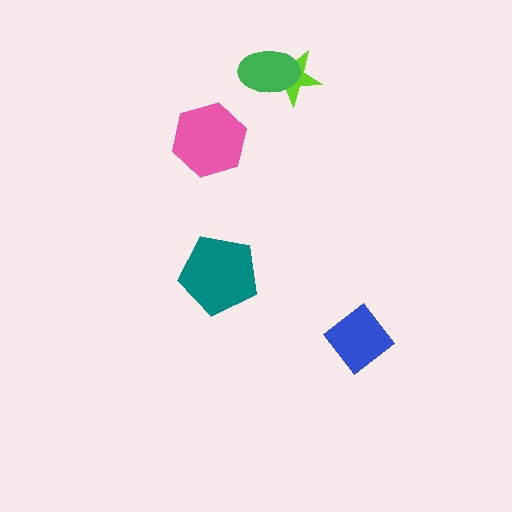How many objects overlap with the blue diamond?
0 objects overlap with the blue diamond.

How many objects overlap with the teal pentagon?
0 objects overlap with the teal pentagon.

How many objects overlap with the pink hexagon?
0 objects overlap with the pink hexagon.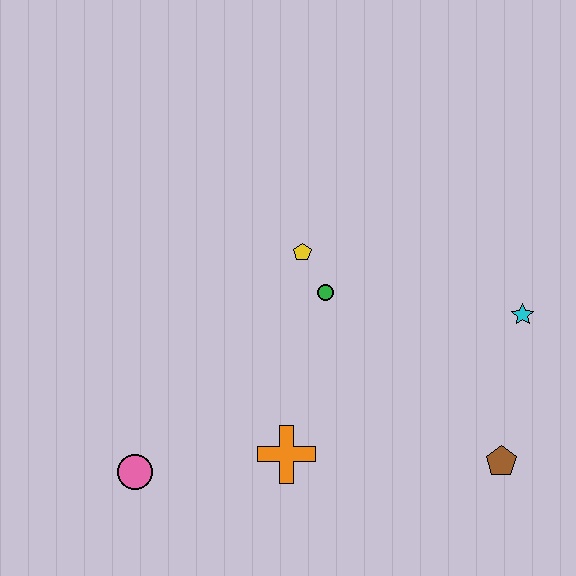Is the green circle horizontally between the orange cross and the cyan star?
Yes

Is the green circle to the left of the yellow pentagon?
No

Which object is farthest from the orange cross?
The cyan star is farthest from the orange cross.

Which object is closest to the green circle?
The yellow pentagon is closest to the green circle.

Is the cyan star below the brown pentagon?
No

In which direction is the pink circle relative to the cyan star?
The pink circle is to the left of the cyan star.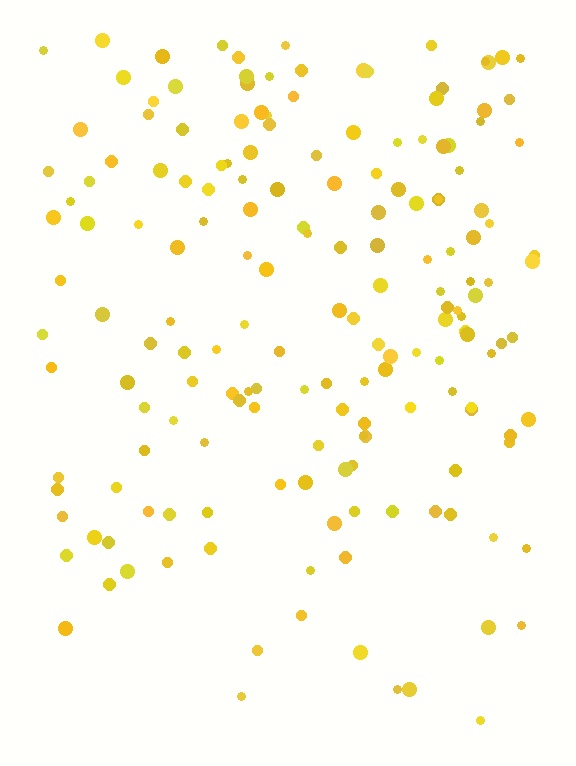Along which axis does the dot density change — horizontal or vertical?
Vertical.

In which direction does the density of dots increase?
From bottom to top, with the top side densest.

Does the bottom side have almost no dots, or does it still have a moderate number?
Still a moderate number, just noticeably fewer than the top.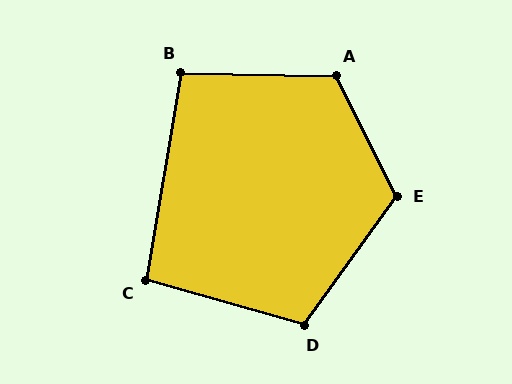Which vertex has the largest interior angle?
A, at approximately 118 degrees.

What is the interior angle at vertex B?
Approximately 98 degrees (obtuse).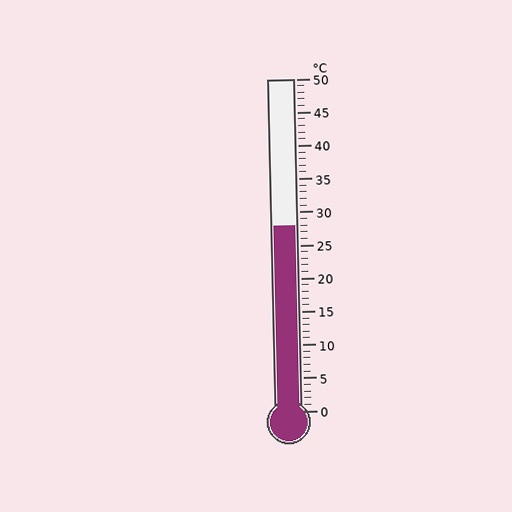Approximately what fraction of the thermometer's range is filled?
The thermometer is filled to approximately 55% of its range.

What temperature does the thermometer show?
The thermometer shows approximately 28°C.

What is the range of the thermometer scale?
The thermometer scale ranges from 0°C to 50°C.